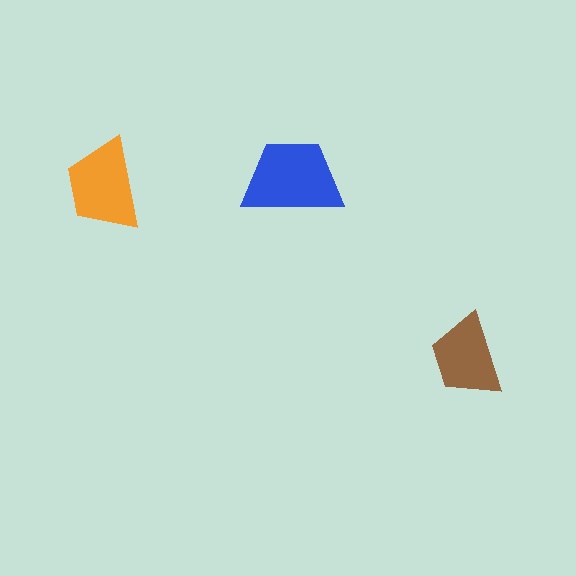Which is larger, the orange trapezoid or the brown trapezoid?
The orange one.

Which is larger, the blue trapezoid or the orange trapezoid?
The blue one.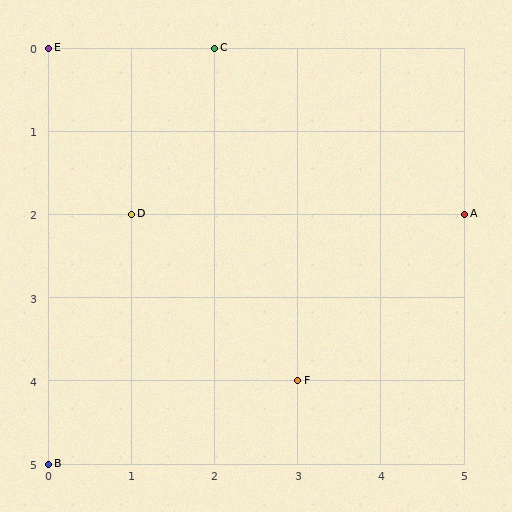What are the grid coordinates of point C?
Point C is at grid coordinates (2, 0).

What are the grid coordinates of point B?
Point B is at grid coordinates (0, 5).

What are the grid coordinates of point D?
Point D is at grid coordinates (1, 2).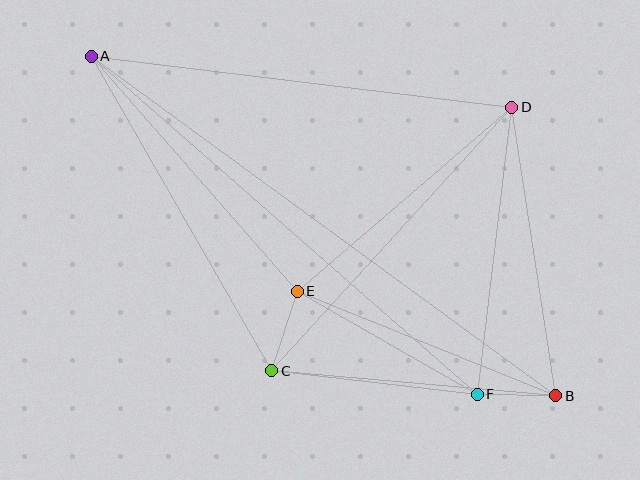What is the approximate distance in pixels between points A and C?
The distance between A and C is approximately 363 pixels.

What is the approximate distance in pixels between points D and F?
The distance between D and F is approximately 289 pixels.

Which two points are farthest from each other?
Points A and B are farthest from each other.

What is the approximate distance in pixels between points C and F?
The distance between C and F is approximately 207 pixels.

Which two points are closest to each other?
Points B and F are closest to each other.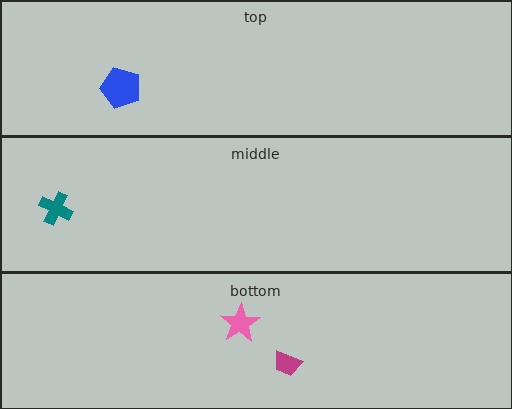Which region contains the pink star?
The bottom region.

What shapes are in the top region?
The blue pentagon.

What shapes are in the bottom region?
The magenta trapezoid, the pink star.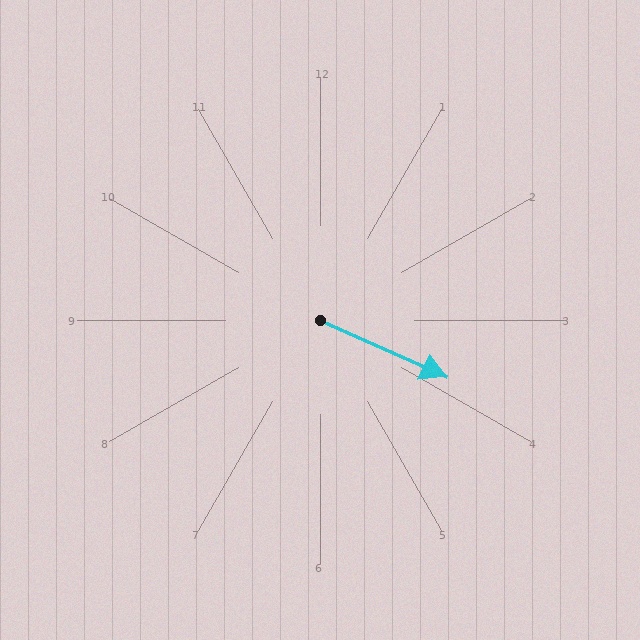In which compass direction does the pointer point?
Southeast.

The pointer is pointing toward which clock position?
Roughly 4 o'clock.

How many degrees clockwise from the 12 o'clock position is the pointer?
Approximately 114 degrees.